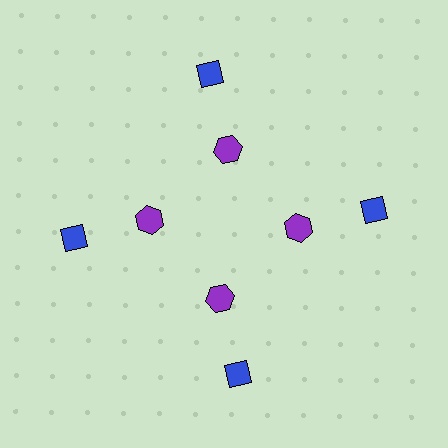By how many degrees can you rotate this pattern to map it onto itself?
The pattern maps onto itself every 90 degrees of rotation.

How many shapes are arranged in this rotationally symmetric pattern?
There are 8 shapes, arranged in 4 groups of 2.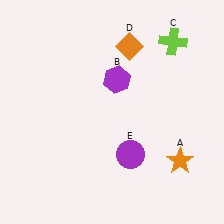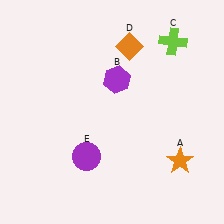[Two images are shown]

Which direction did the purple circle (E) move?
The purple circle (E) moved left.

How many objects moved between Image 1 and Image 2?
1 object moved between the two images.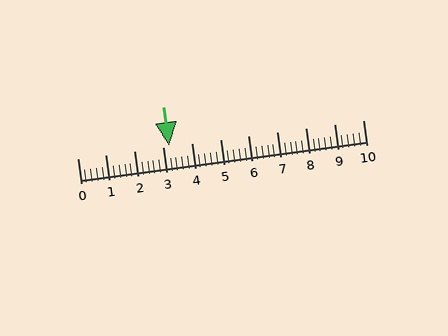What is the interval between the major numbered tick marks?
The major tick marks are spaced 1 units apart.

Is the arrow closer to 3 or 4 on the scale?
The arrow is closer to 3.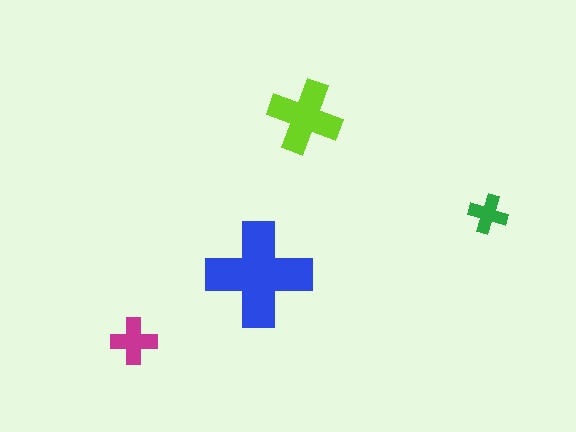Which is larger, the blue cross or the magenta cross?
The blue one.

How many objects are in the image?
There are 4 objects in the image.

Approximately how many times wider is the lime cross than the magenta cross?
About 1.5 times wider.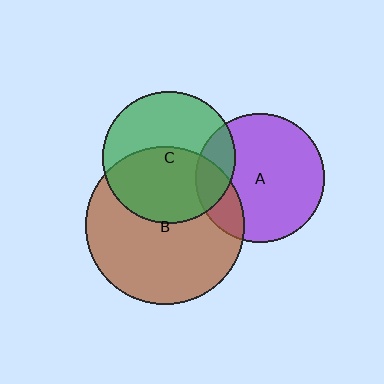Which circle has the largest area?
Circle B (brown).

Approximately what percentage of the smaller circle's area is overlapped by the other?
Approximately 50%.